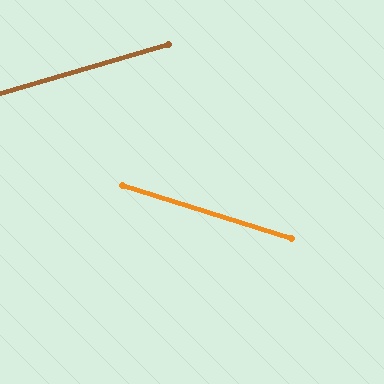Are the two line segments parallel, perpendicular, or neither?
Neither parallel nor perpendicular — they differ by about 34°.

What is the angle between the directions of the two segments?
Approximately 34 degrees.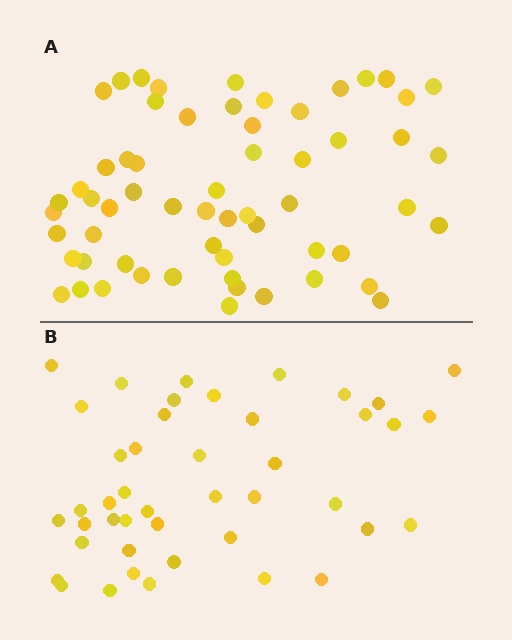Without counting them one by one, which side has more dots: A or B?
Region A (the top region) has more dots.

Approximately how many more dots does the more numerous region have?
Region A has approximately 15 more dots than region B.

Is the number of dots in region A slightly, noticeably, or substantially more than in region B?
Region A has noticeably more, but not dramatically so. The ratio is roughly 1.4 to 1.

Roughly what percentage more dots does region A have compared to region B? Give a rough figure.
About 35% more.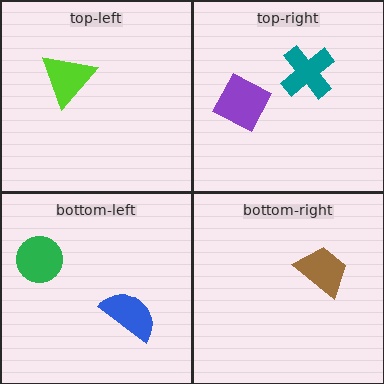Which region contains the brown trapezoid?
The bottom-right region.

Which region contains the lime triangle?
The top-left region.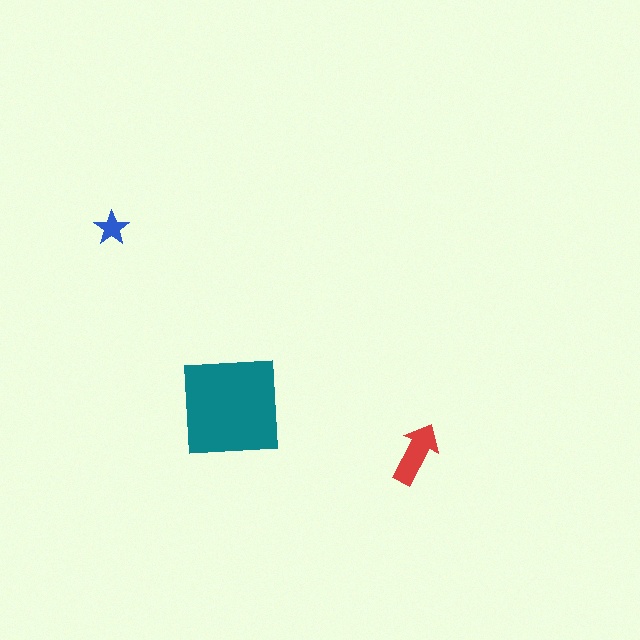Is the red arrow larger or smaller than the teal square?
Smaller.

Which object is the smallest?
The blue star.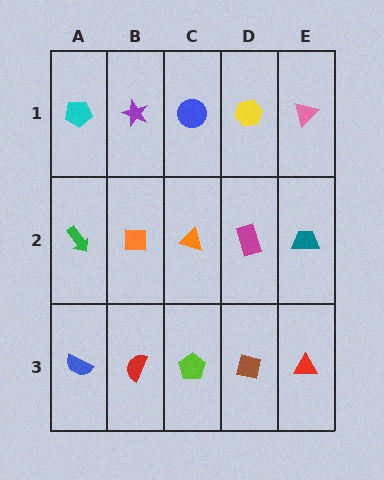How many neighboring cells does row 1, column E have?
2.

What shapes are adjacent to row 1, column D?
A magenta rectangle (row 2, column D), a blue circle (row 1, column C), a pink triangle (row 1, column E).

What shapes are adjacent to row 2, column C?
A blue circle (row 1, column C), a lime pentagon (row 3, column C), an orange square (row 2, column B), a magenta rectangle (row 2, column D).